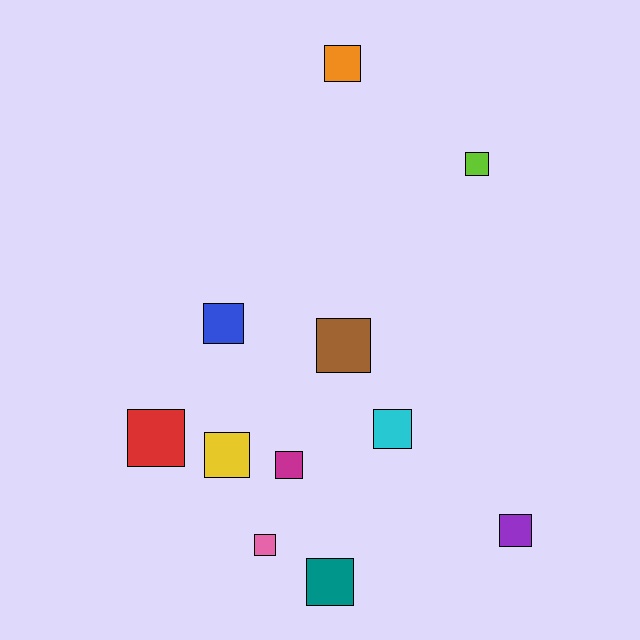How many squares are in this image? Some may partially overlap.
There are 11 squares.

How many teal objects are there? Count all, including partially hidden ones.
There is 1 teal object.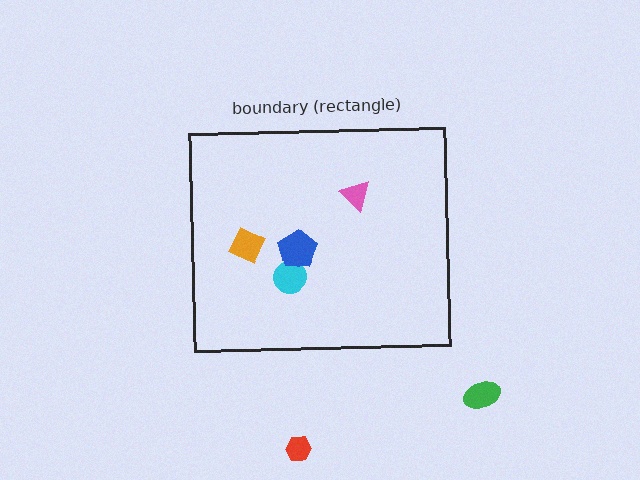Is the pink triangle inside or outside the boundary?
Inside.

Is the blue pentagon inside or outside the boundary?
Inside.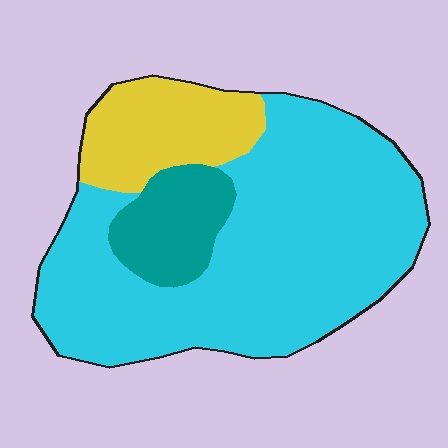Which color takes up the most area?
Cyan, at roughly 70%.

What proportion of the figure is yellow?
Yellow takes up about one sixth (1/6) of the figure.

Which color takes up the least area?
Teal, at roughly 15%.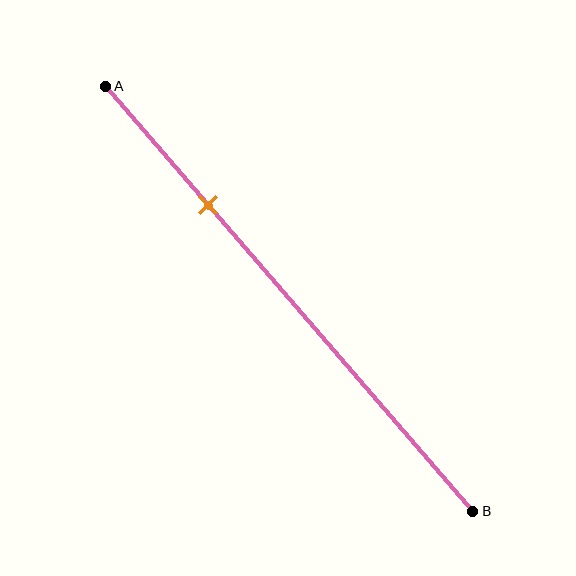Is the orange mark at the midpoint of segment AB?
No, the mark is at about 30% from A, not at the 50% midpoint.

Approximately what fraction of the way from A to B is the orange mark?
The orange mark is approximately 30% of the way from A to B.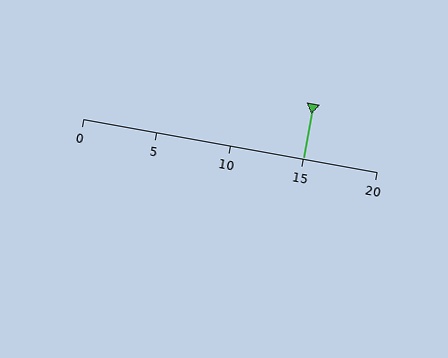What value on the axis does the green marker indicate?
The marker indicates approximately 15.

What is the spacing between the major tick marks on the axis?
The major ticks are spaced 5 apart.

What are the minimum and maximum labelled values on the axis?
The axis runs from 0 to 20.